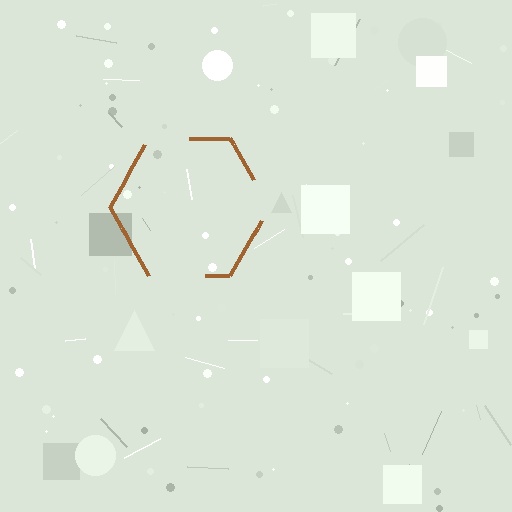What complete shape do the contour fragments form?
The contour fragments form a hexagon.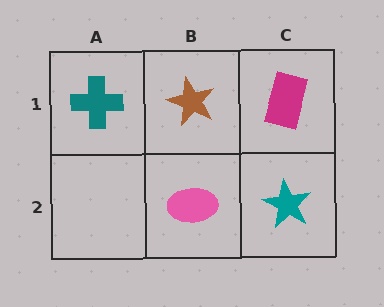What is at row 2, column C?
A teal star.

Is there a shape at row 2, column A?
No, that cell is empty.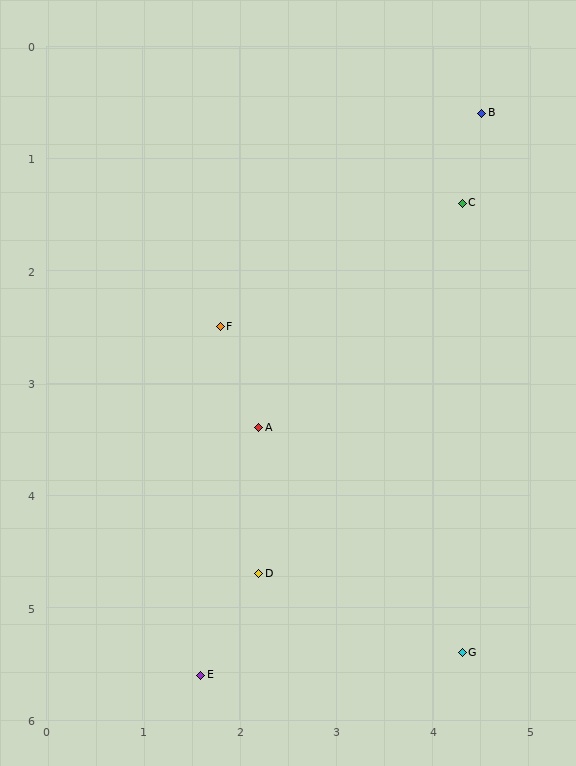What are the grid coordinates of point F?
Point F is at approximately (1.8, 2.5).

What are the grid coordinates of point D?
Point D is at approximately (2.2, 4.7).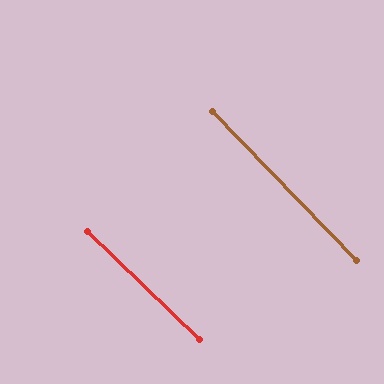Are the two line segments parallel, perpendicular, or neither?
Parallel — their directions differ by only 1.7°.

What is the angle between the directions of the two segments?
Approximately 2 degrees.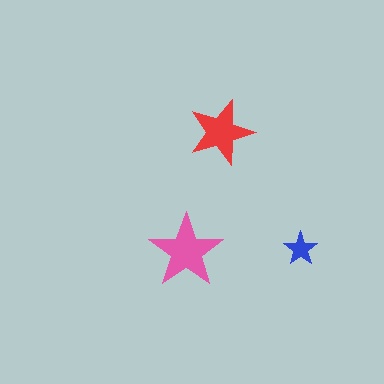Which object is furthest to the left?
The pink star is leftmost.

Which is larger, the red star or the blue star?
The red one.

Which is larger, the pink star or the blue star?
The pink one.